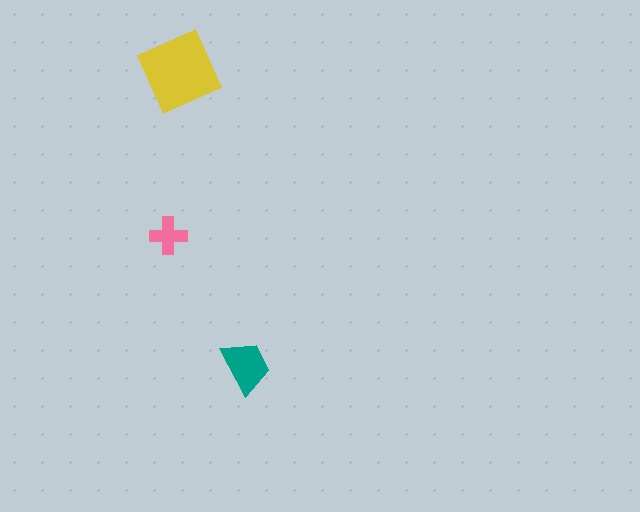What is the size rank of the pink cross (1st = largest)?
3rd.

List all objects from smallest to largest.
The pink cross, the teal trapezoid, the yellow diamond.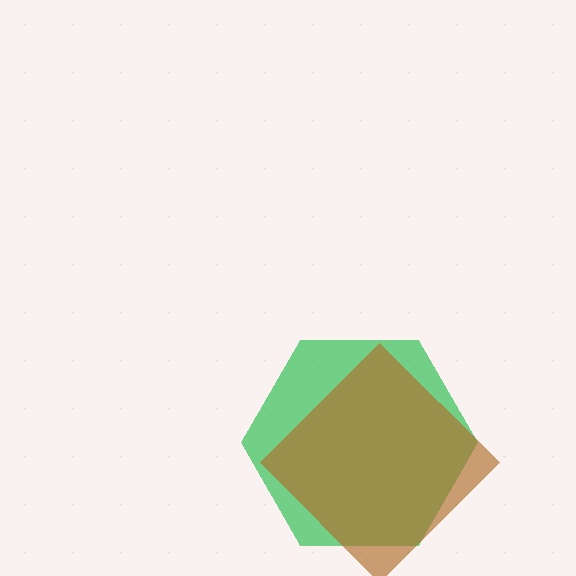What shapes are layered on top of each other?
The layered shapes are: a green hexagon, a brown diamond.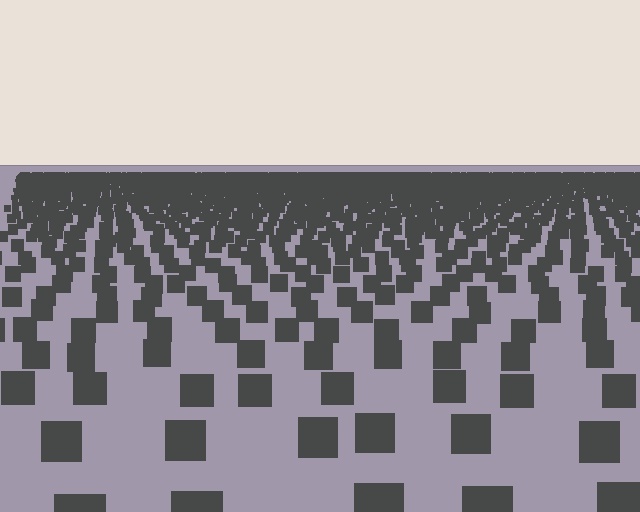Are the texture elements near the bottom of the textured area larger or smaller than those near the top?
Larger. Near the bottom, elements are closer to the viewer and appear at a bigger on-screen size.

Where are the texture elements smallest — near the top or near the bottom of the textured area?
Near the top.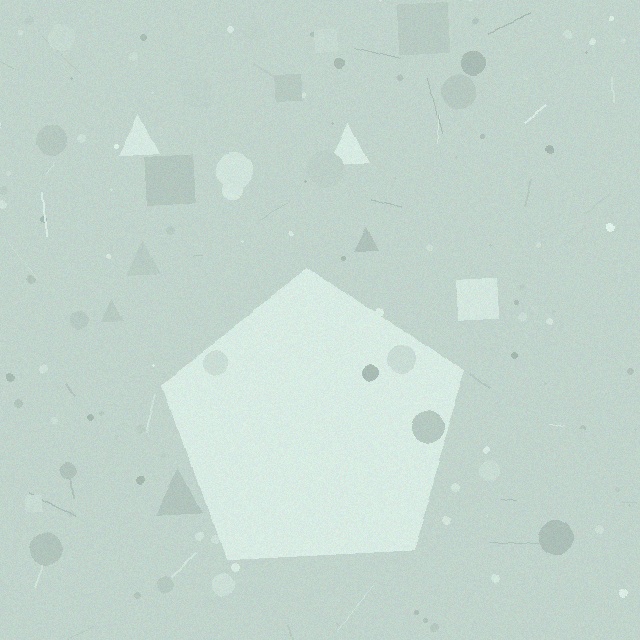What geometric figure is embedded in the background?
A pentagon is embedded in the background.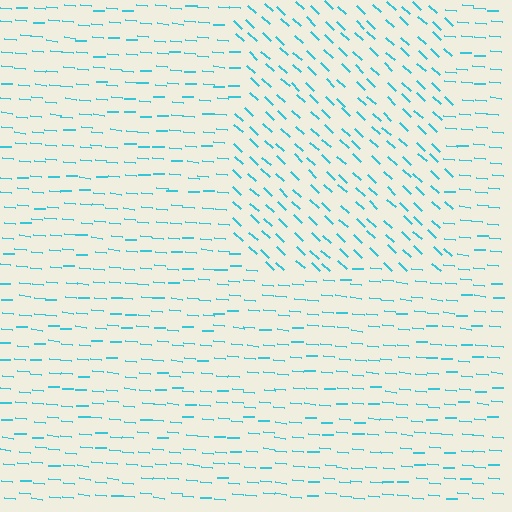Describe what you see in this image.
The image is filled with small cyan line segments. A rectangle region in the image has lines oriented differently from the surrounding lines, creating a visible texture boundary.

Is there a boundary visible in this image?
Yes, there is a texture boundary formed by a change in line orientation.